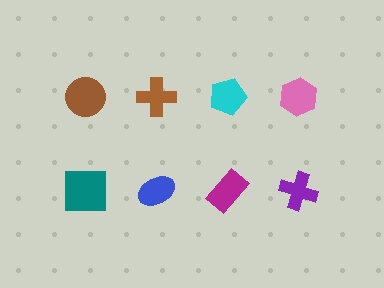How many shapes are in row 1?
4 shapes.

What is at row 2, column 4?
A purple cross.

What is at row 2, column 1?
A teal square.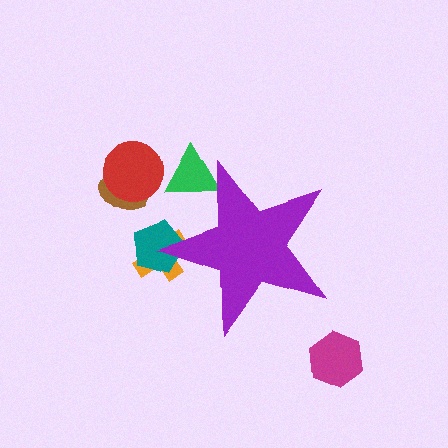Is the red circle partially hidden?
No, the red circle is fully visible.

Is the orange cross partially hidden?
Yes, the orange cross is partially hidden behind the purple star.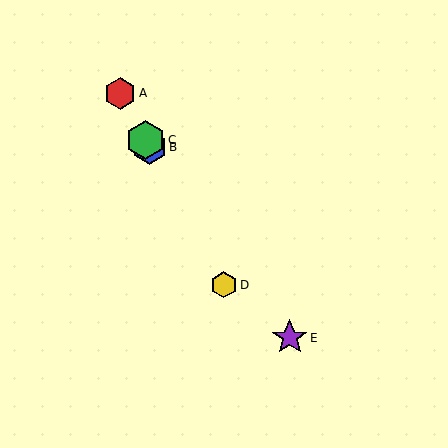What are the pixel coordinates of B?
Object B is at (149, 147).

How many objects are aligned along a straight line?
4 objects (A, B, C, D) are aligned along a straight line.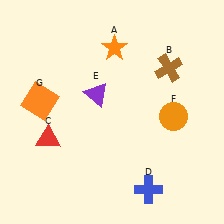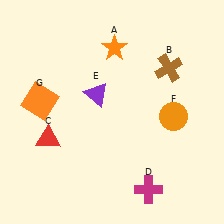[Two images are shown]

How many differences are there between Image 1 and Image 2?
There is 1 difference between the two images.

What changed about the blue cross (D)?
In Image 1, D is blue. In Image 2, it changed to magenta.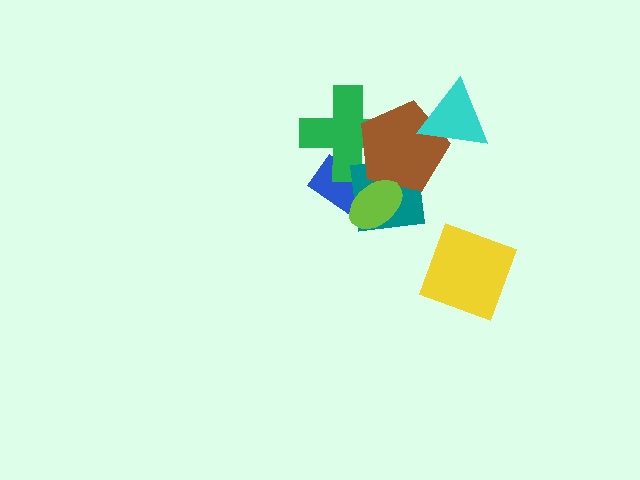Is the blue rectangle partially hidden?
Yes, it is partially covered by another shape.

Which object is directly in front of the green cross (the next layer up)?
The teal square is directly in front of the green cross.